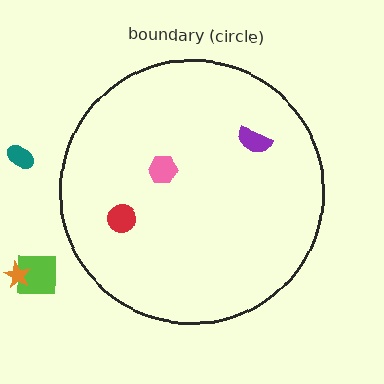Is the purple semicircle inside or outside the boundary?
Inside.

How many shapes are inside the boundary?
3 inside, 3 outside.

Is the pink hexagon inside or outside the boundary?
Inside.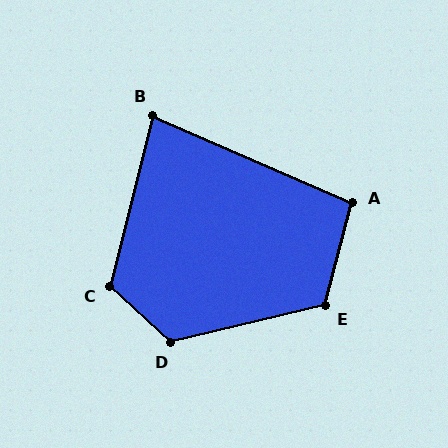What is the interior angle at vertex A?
Approximately 99 degrees (obtuse).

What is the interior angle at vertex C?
Approximately 119 degrees (obtuse).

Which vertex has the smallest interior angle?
B, at approximately 80 degrees.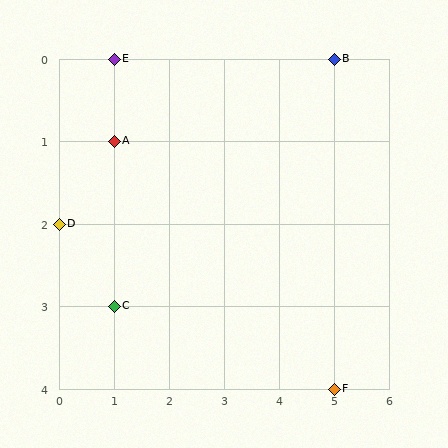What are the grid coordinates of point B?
Point B is at grid coordinates (5, 0).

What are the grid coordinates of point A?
Point A is at grid coordinates (1, 1).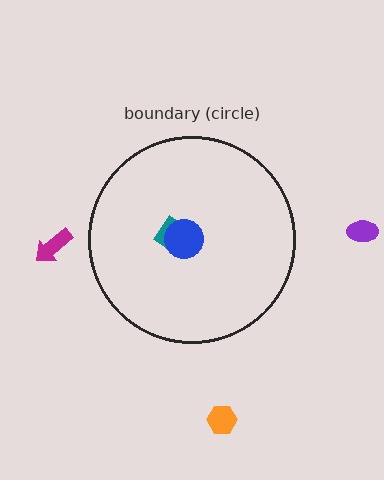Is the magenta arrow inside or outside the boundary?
Outside.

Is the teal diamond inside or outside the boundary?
Inside.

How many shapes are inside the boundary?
2 inside, 3 outside.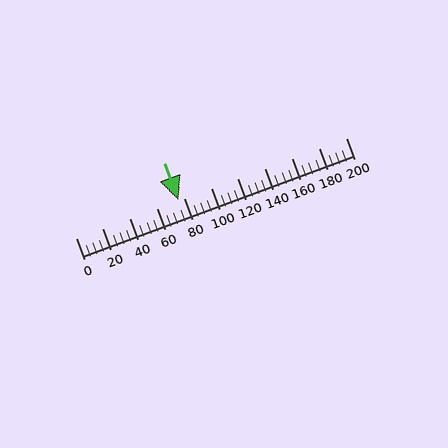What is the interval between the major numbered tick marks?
The major tick marks are spaced 20 units apart.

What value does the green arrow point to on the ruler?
The green arrow points to approximately 76.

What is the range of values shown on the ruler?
The ruler shows values from 0 to 200.